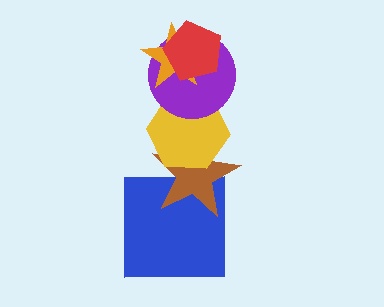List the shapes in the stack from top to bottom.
From top to bottom: the red pentagon, the orange star, the purple circle, the yellow hexagon, the brown star, the blue square.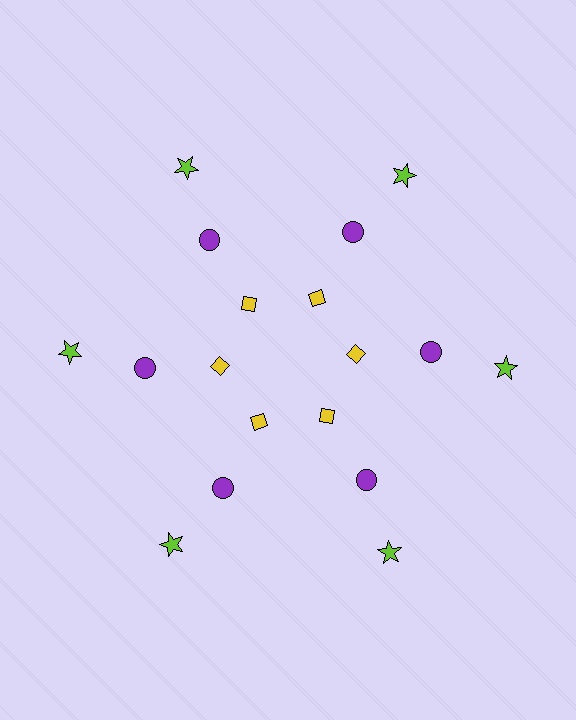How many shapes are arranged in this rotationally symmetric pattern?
There are 18 shapes, arranged in 6 groups of 3.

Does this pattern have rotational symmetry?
Yes, this pattern has 6-fold rotational symmetry. It looks the same after rotating 60 degrees around the center.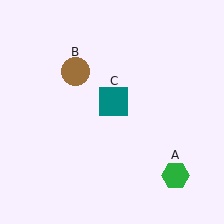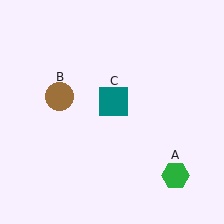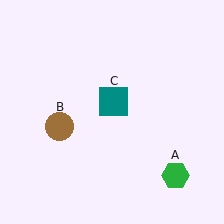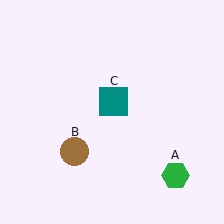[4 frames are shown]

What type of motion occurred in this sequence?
The brown circle (object B) rotated counterclockwise around the center of the scene.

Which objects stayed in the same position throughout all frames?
Green hexagon (object A) and teal square (object C) remained stationary.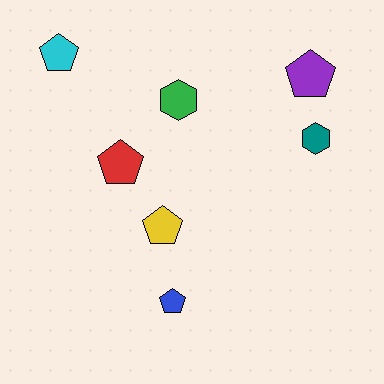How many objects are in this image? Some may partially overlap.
There are 7 objects.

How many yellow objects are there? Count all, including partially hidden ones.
There is 1 yellow object.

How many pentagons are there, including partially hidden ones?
There are 5 pentagons.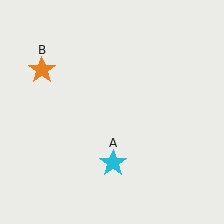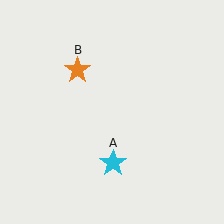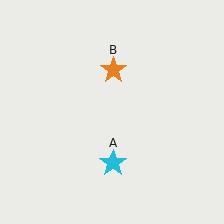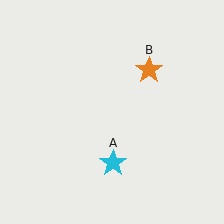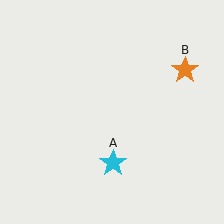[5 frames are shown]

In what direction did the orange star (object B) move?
The orange star (object B) moved right.